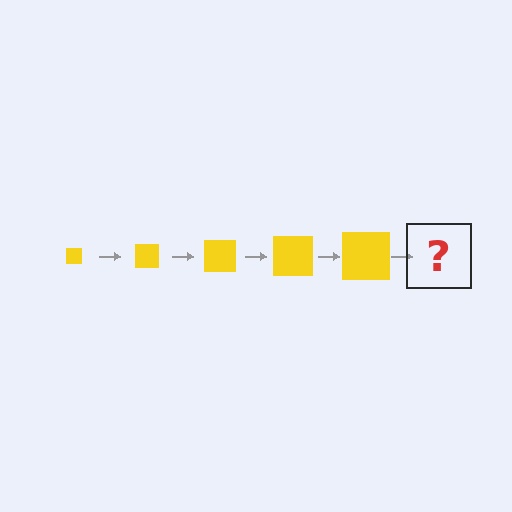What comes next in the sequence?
The next element should be a yellow square, larger than the previous one.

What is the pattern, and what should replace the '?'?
The pattern is that the square gets progressively larger each step. The '?' should be a yellow square, larger than the previous one.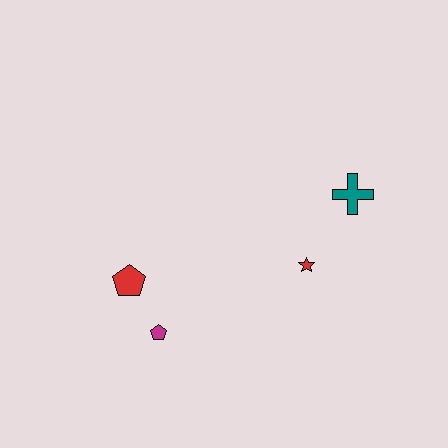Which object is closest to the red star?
The teal cross is closest to the red star.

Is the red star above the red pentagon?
Yes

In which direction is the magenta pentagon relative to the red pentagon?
The magenta pentagon is below the red pentagon.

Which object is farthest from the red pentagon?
The teal cross is farthest from the red pentagon.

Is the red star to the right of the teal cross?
No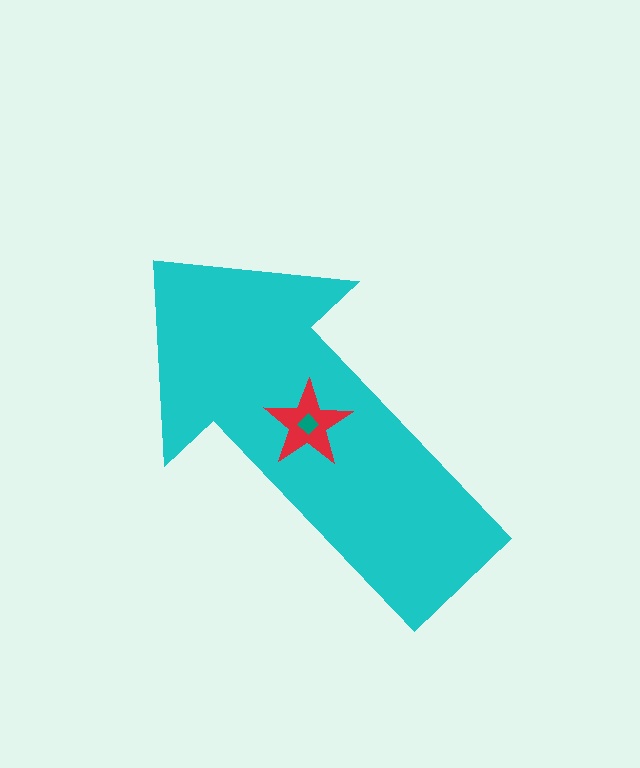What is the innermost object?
The teal diamond.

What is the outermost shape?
The cyan arrow.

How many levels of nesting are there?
3.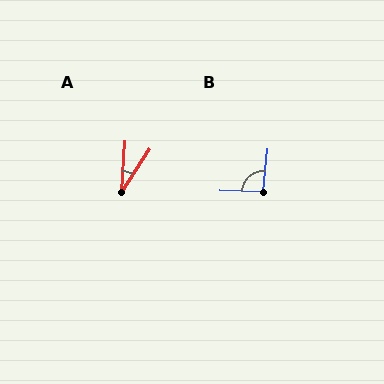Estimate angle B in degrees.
Approximately 94 degrees.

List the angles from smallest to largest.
A (29°), B (94°).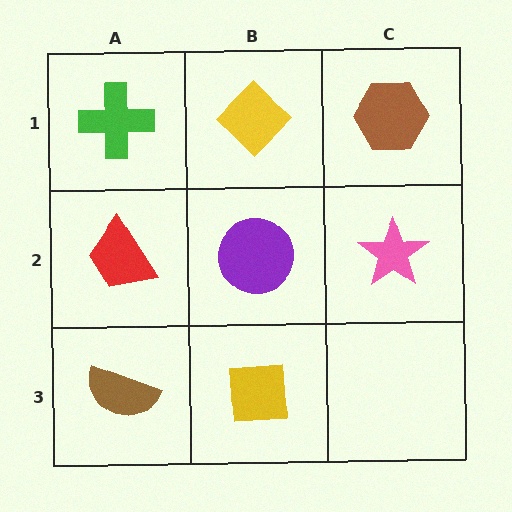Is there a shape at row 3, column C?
No, that cell is empty.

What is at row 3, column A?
A brown semicircle.